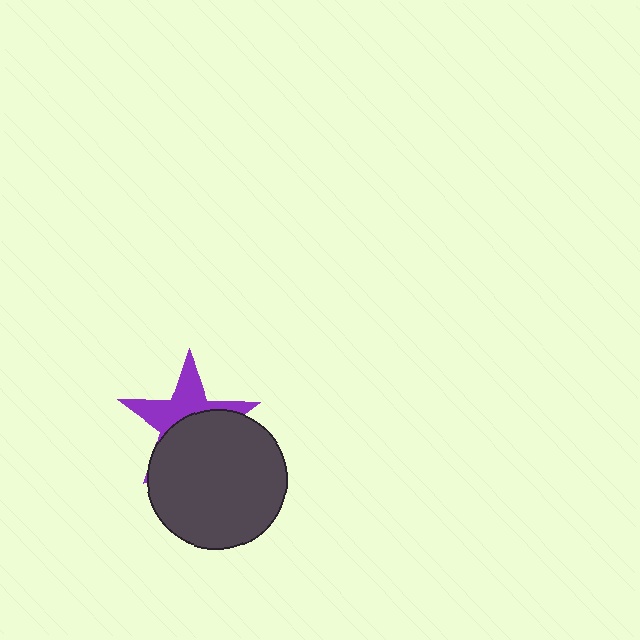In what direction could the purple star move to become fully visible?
The purple star could move up. That would shift it out from behind the dark gray circle entirely.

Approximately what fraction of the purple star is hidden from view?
Roughly 55% of the purple star is hidden behind the dark gray circle.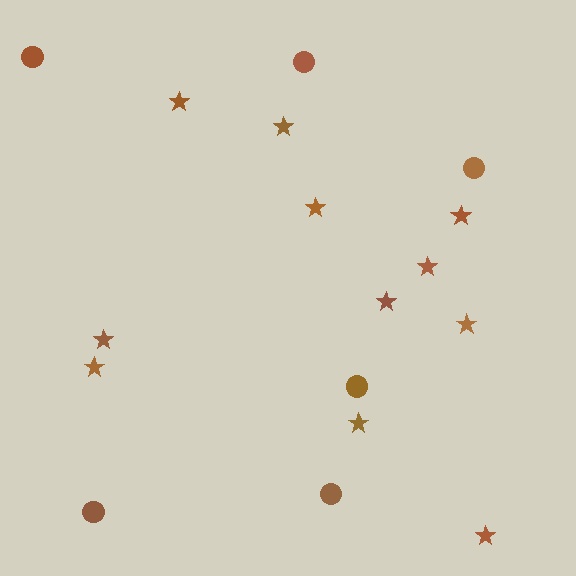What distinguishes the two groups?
There are 2 groups: one group of stars (11) and one group of circles (6).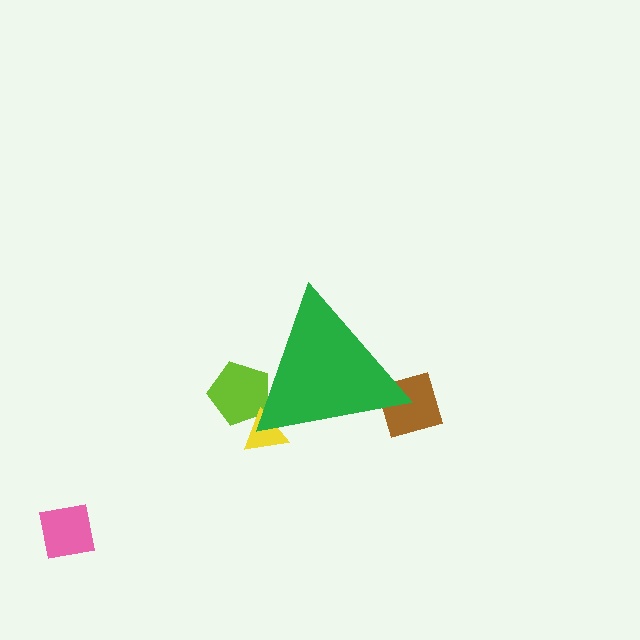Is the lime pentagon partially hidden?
Yes, the lime pentagon is partially hidden behind the green triangle.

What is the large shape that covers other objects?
A green triangle.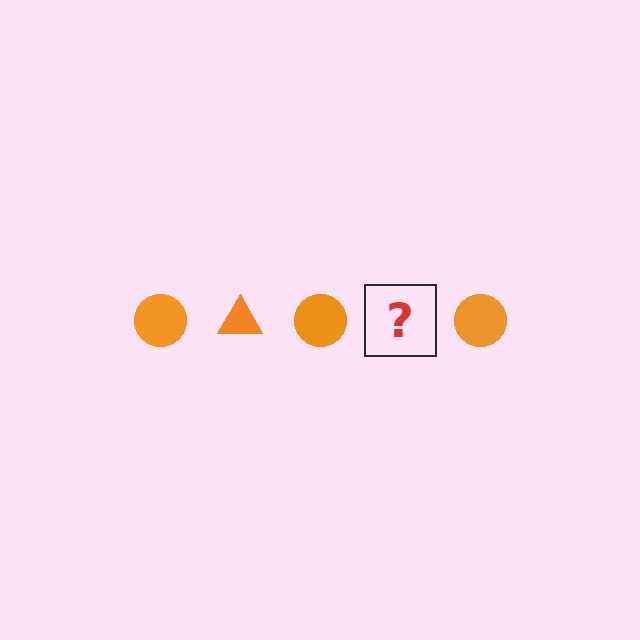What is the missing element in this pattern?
The missing element is an orange triangle.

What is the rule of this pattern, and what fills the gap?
The rule is that the pattern cycles through circle, triangle shapes in orange. The gap should be filled with an orange triangle.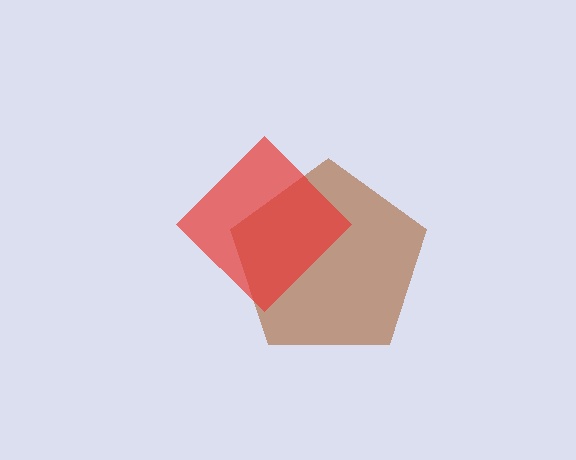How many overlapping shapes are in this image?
There are 2 overlapping shapes in the image.